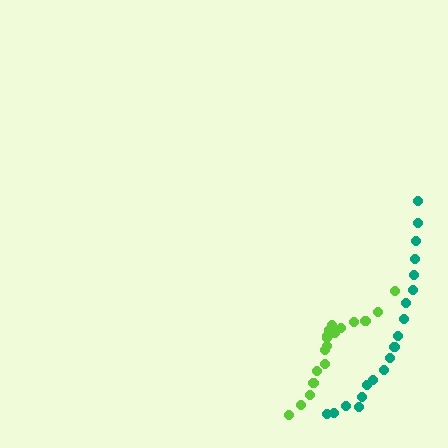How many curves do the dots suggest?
There are 2 distinct paths.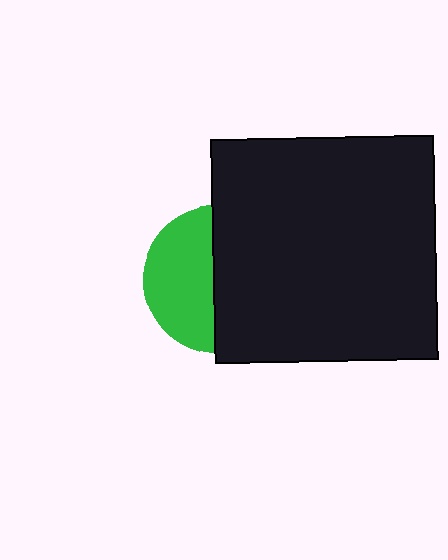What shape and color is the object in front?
The object in front is a black square.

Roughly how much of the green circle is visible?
About half of it is visible (roughly 47%).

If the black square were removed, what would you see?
You would see the complete green circle.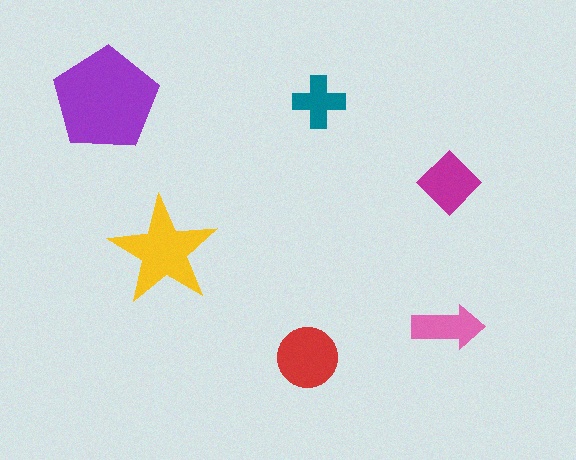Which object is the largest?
The purple pentagon.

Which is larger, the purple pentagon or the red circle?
The purple pentagon.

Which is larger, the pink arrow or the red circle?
The red circle.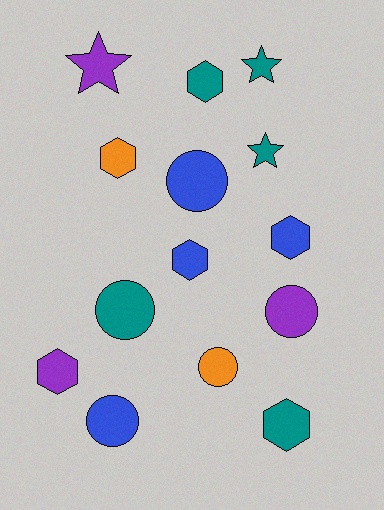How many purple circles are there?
There is 1 purple circle.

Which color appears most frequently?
Teal, with 5 objects.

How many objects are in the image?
There are 14 objects.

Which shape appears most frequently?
Hexagon, with 6 objects.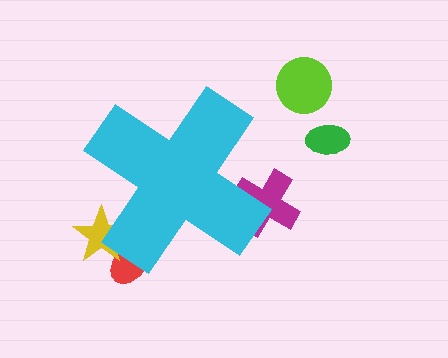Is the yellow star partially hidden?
Yes, the yellow star is partially hidden behind the cyan cross.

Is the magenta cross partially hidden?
Yes, the magenta cross is partially hidden behind the cyan cross.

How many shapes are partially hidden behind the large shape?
3 shapes are partially hidden.